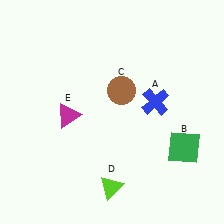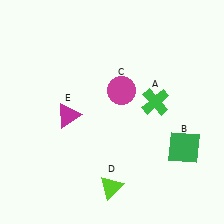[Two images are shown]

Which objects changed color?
A changed from blue to green. C changed from brown to magenta.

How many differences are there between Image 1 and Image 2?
There are 2 differences between the two images.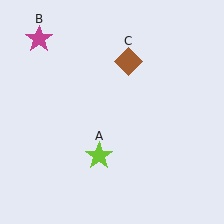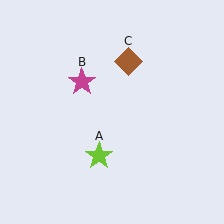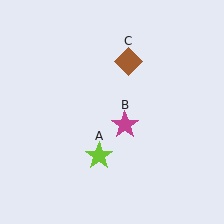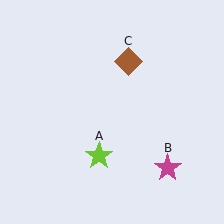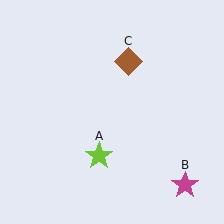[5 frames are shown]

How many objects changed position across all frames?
1 object changed position: magenta star (object B).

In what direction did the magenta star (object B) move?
The magenta star (object B) moved down and to the right.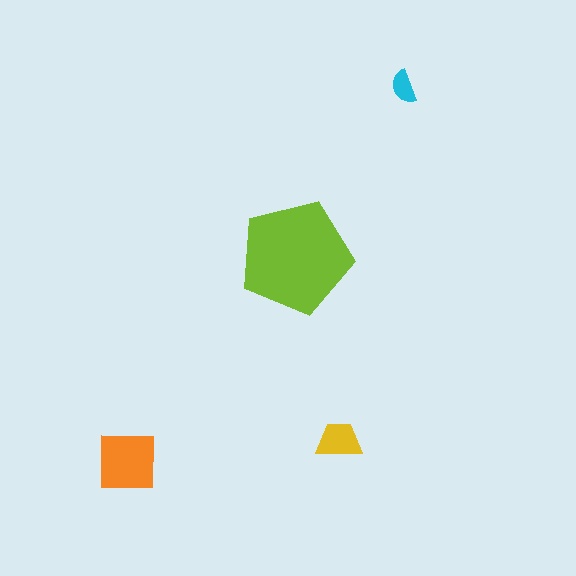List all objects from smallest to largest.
The cyan semicircle, the yellow trapezoid, the orange square, the lime pentagon.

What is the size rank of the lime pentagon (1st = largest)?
1st.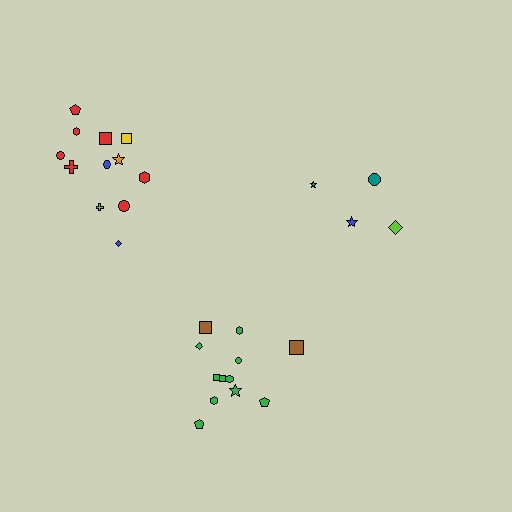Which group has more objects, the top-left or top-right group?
The top-left group.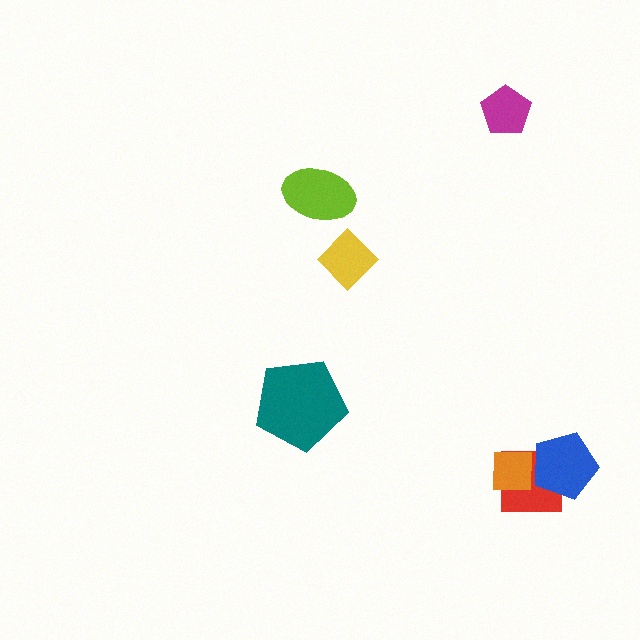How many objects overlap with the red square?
2 objects overlap with the red square.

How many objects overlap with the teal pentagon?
0 objects overlap with the teal pentagon.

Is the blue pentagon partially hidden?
No, no other shape covers it.